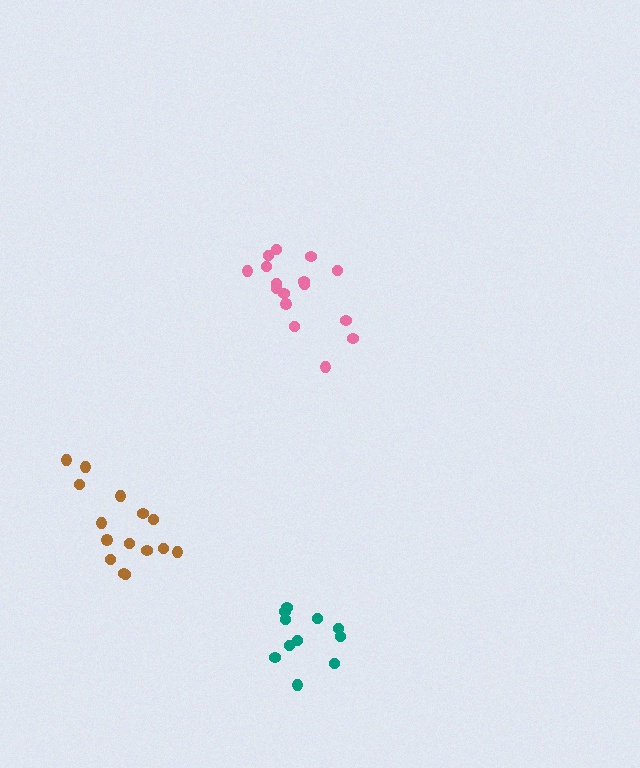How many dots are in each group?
Group 1: 16 dots, Group 2: 11 dots, Group 3: 15 dots (42 total).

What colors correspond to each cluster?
The clusters are colored: pink, teal, brown.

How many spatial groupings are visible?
There are 3 spatial groupings.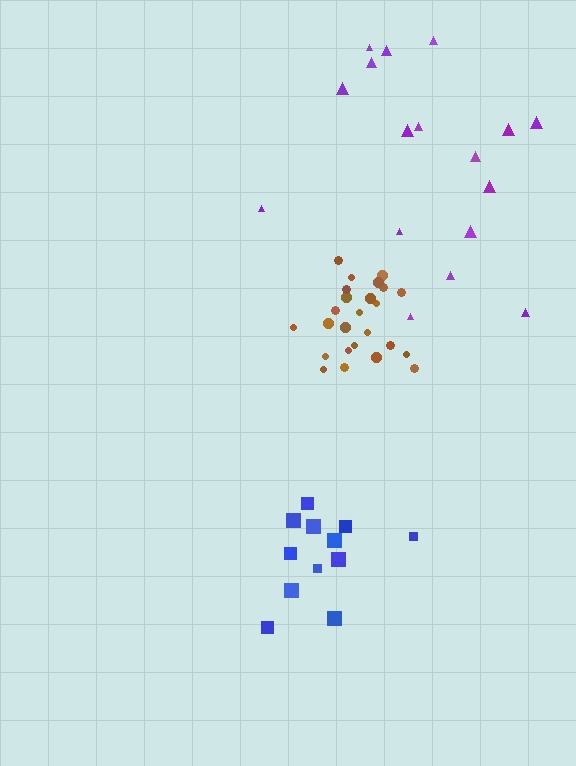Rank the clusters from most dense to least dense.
brown, blue, purple.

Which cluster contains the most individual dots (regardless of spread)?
Brown (25).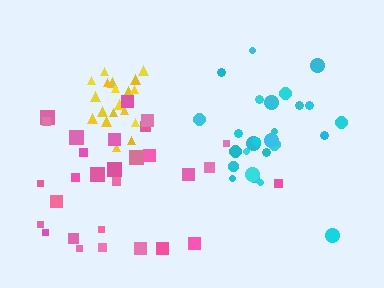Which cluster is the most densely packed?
Yellow.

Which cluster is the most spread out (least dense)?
Pink.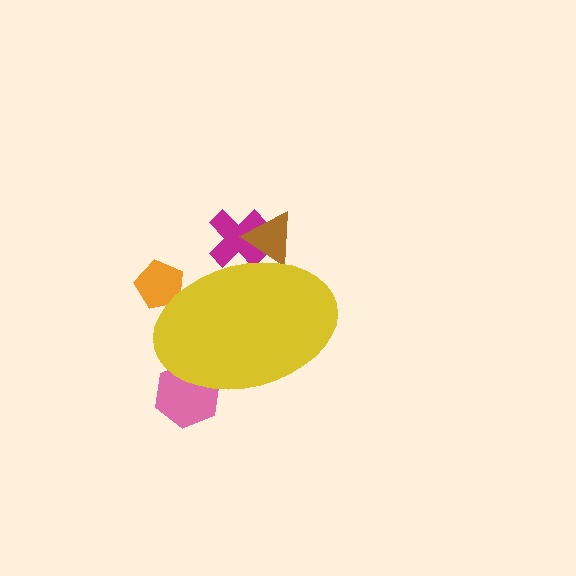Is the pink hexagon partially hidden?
Yes, the pink hexagon is partially hidden behind the yellow ellipse.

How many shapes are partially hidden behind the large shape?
4 shapes are partially hidden.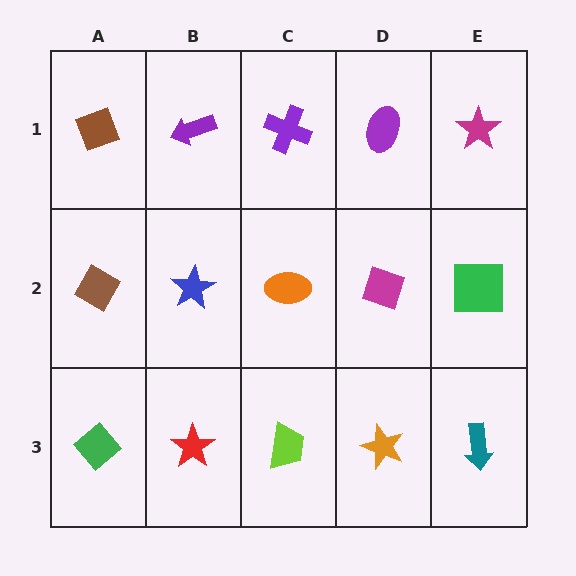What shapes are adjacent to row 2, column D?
A purple ellipse (row 1, column D), an orange star (row 3, column D), an orange ellipse (row 2, column C), a green square (row 2, column E).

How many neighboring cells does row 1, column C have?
3.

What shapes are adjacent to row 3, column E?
A green square (row 2, column E), an orange star (row 3, column D).